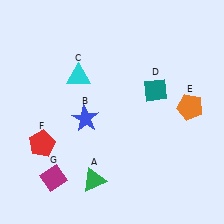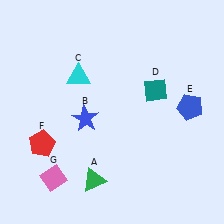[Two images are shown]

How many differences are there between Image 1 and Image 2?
There are 2 differences between the two images.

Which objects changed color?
E changed from orange to blue. G changed from magenta to pink.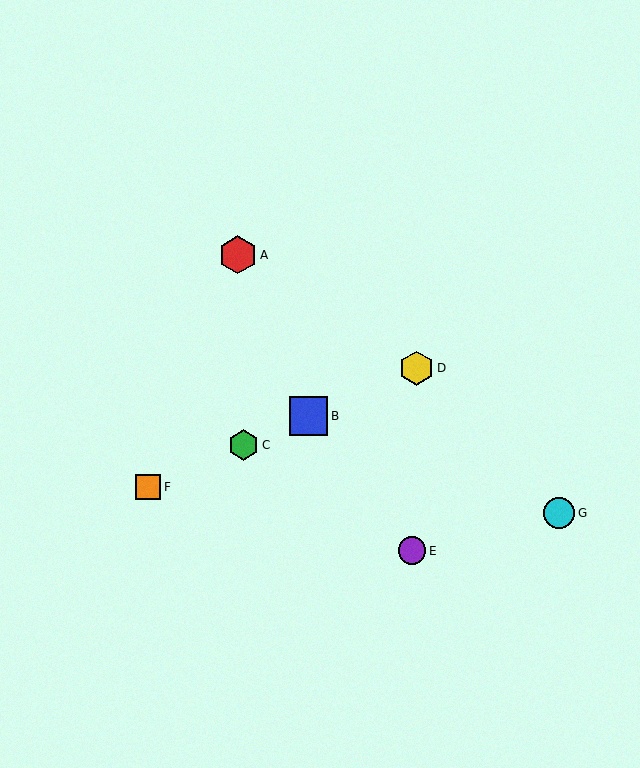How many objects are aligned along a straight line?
4 objects (B, C, D, F) are aligned along a straight line.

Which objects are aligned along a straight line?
Objects B, C, D, F are aligned along a straight line.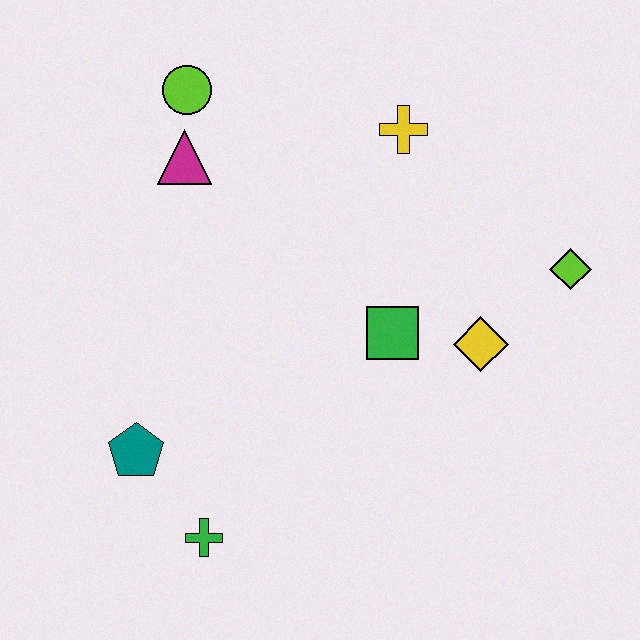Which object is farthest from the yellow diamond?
The lime circle is farthest from the yellow diamond.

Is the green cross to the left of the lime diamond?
Yes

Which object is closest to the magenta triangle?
The lime circle is closest to the magenta triangle.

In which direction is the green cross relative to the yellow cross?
The green cross is below the yellow cross.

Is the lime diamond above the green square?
Yes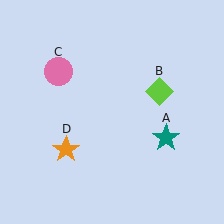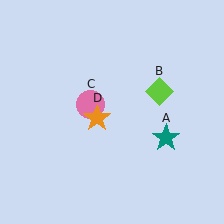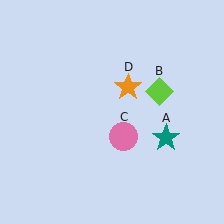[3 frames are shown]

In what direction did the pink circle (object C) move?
The pink circle (object C) moved down and to the right.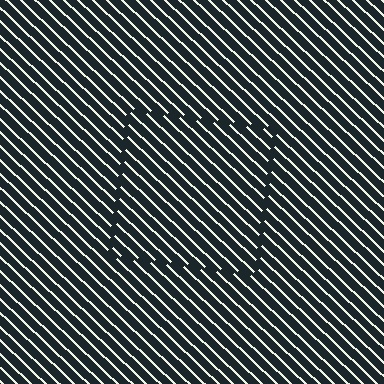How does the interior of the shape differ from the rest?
The interior of the shape contains the same grating, shifted by half a period — the contour is defined by the phase discontinuity where line-ends from the inner and outer gratings abut.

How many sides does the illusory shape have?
4 sides — the line-ends trace a square.